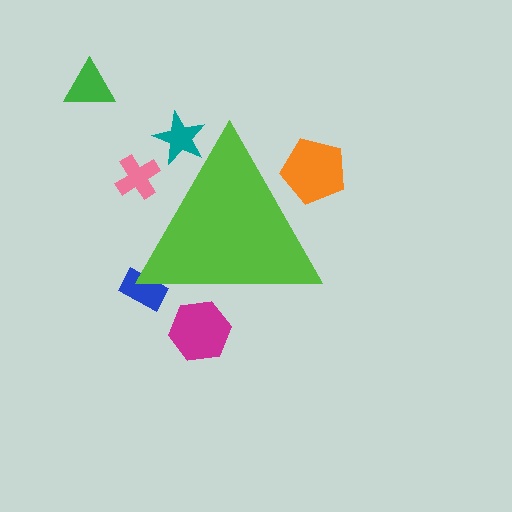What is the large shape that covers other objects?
A lime triangle.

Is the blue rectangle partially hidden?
Yes, the blue rectangle is partially hidden behind the lime triangle.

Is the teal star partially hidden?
Yes, the teal star is partially hidden behind the lime triangle.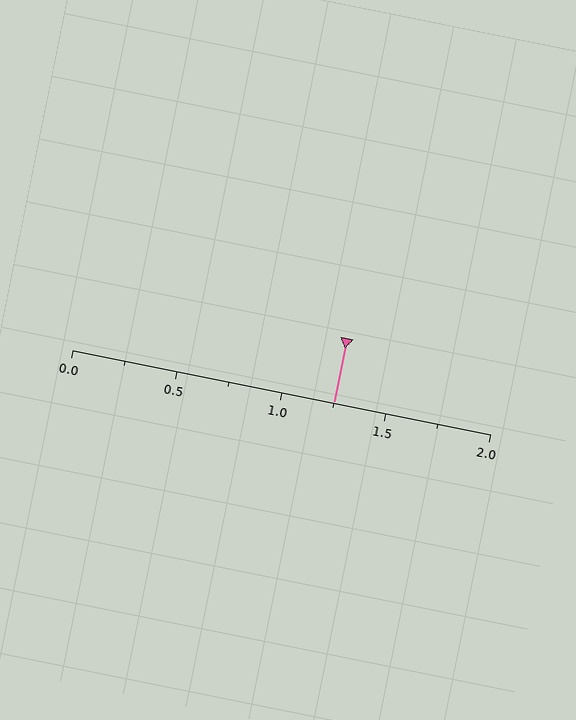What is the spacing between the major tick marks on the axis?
The major ticks are spaced 0.5 apart.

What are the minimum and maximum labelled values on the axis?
The axis runs from 0.0 to 2.0.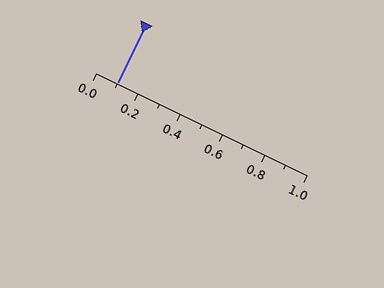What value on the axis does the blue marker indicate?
The marker indicates approximately 0.1.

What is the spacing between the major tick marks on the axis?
The major ticks are spaced 0.2 apart.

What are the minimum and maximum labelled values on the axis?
The axis runs from 0.0 to 1.0.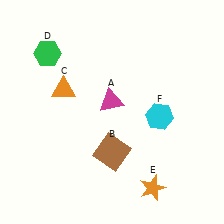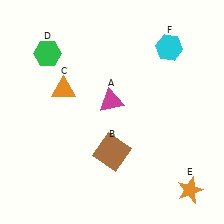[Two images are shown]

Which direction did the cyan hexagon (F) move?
The cyan hexagon (F) moved up.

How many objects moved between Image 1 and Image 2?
2 objects moved between the two images.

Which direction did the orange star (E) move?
The orange star (E) moved right.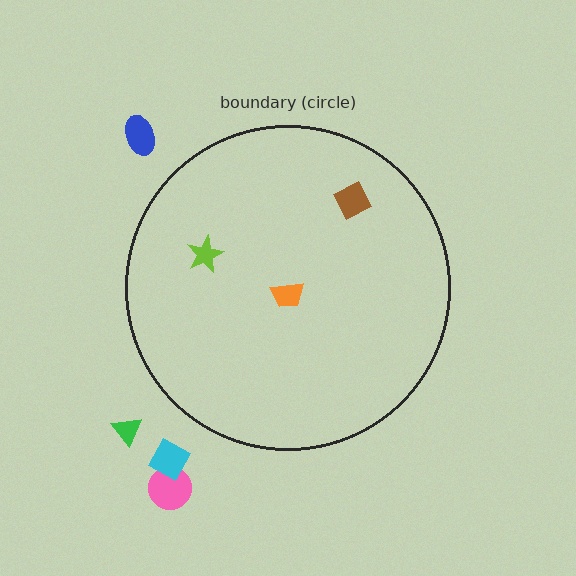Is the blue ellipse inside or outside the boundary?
Outside.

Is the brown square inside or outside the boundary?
Inside.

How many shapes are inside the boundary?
3 inside, 4 outside.